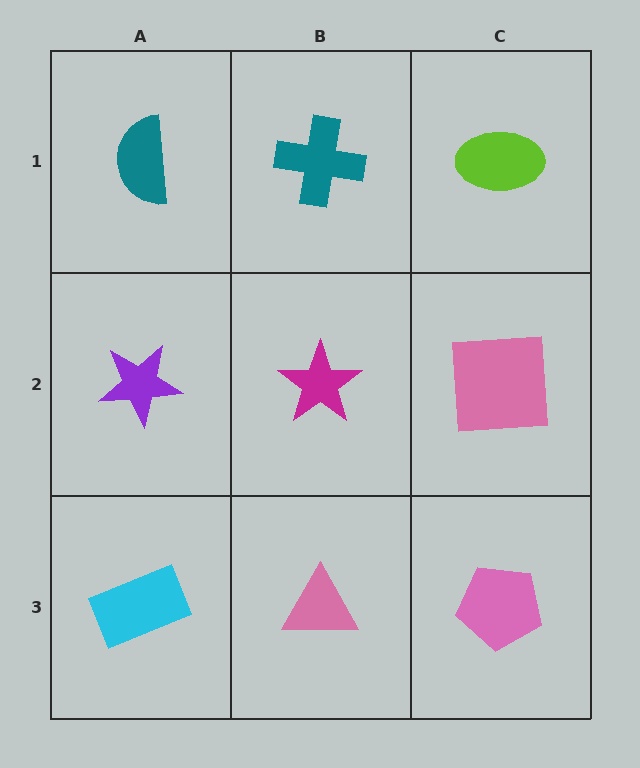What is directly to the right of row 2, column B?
A pink square.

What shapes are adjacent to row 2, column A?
A teal semicircle (row 1, column A), a cyan rectangle (row 3, column A), a magenta star (row 2, column B).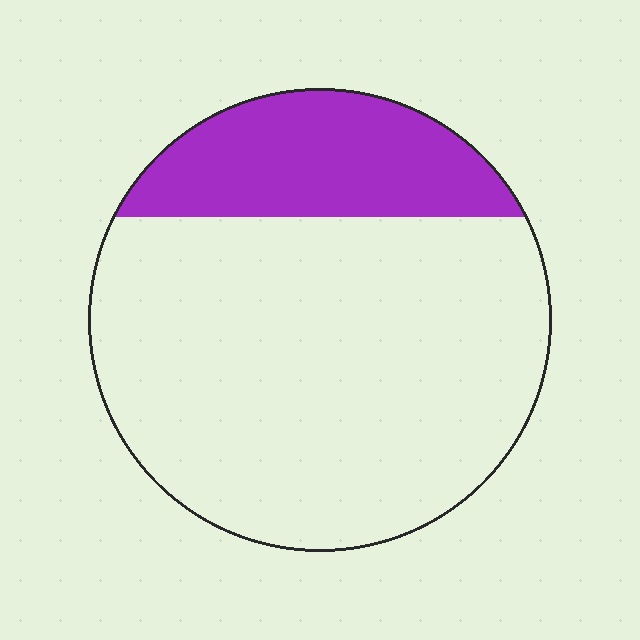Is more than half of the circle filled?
No.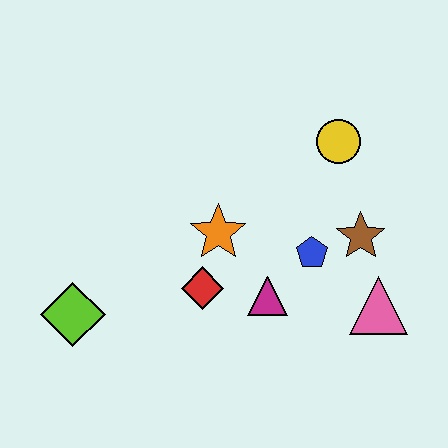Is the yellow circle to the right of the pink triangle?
No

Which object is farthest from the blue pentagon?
The lime diamond is farthest from the blue pentagon.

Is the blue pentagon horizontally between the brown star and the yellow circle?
No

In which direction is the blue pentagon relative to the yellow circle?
The blue pentagon is below the yellow circle.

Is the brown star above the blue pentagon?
Yes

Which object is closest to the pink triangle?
The brown star is closest to the pink triangle.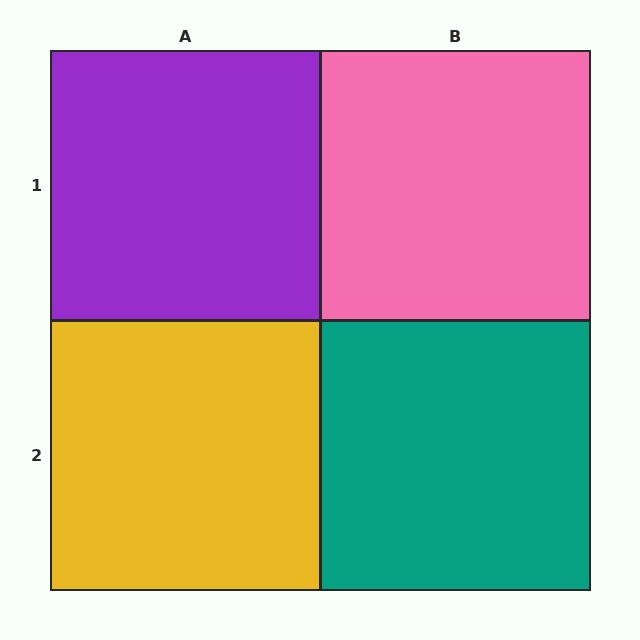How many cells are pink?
1 cell is pink.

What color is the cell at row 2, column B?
Teal.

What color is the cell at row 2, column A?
Yellow.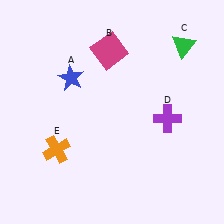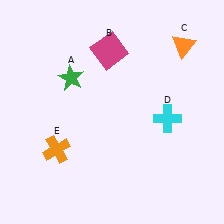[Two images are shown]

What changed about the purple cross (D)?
In Image 1, D is purple. In Image 2, it changed to cyan.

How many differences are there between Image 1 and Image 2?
There are 3 differences between the two images.